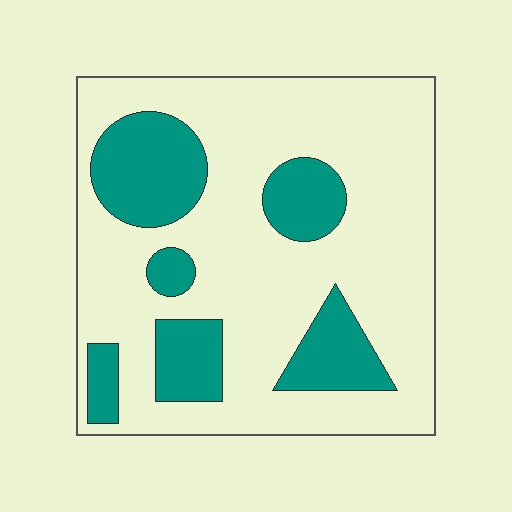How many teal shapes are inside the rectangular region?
6.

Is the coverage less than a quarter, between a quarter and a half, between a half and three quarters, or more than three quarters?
Between a quarter and a half.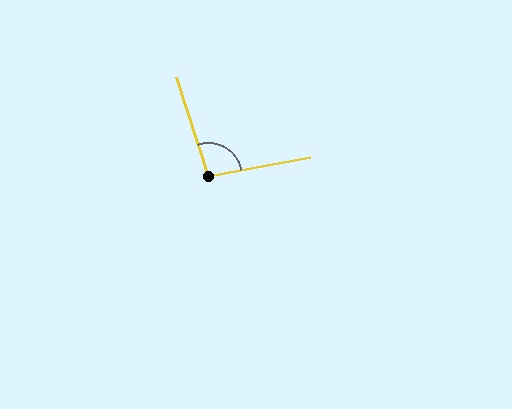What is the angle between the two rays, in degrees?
Approximately 97 degrees.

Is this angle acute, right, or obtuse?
It is obtuse.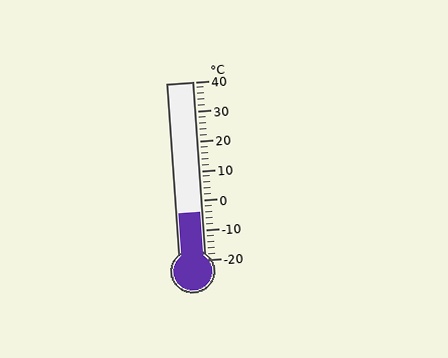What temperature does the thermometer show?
The thermometer shows approximately -4°C.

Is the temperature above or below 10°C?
The temperature is below 10°C.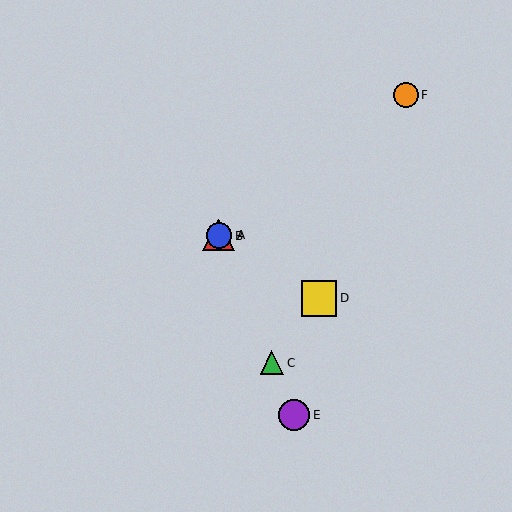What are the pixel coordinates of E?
Object E is at (294, 415).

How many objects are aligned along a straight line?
4 objects (A, B, C, E) are aligned along a straight line.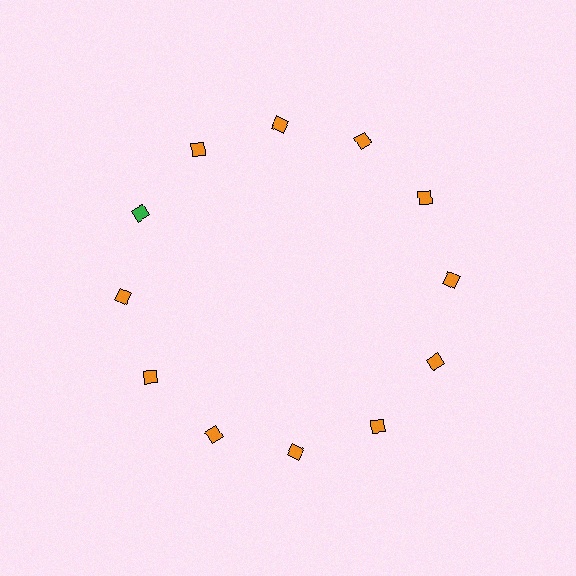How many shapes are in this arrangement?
There are 12 shapes arranged in a ring pattern.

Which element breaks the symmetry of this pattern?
The green diamond at roughly the 10 o'clock position breaks the symmetry. All other shapes are orange diamonds.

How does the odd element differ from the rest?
It has a different color: green instead of orange.